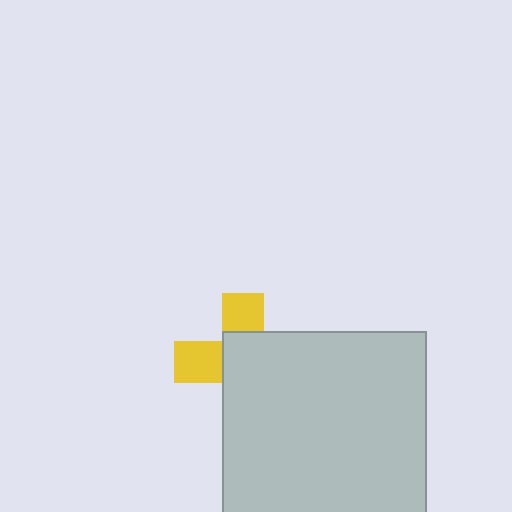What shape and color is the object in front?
The object in front is a light gray square.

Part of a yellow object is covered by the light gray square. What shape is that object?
It is a cross.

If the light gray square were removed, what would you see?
You would see the complete yellow cross.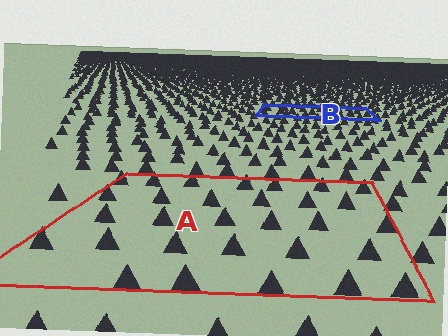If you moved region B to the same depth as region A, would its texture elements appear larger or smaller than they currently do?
They would appear larger. At a closer depth, the same texture elements are projected at a bigger on-screen size.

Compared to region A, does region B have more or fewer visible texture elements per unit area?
Region B has more texture elements per unit area — they are packed more densely because it is farther away.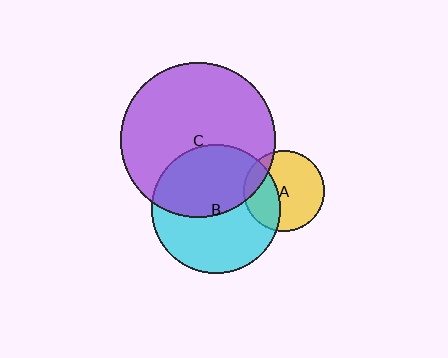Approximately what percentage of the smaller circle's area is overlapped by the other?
Approximately 15%.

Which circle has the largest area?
Circle C (purple).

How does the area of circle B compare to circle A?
Approximately 2.5 times.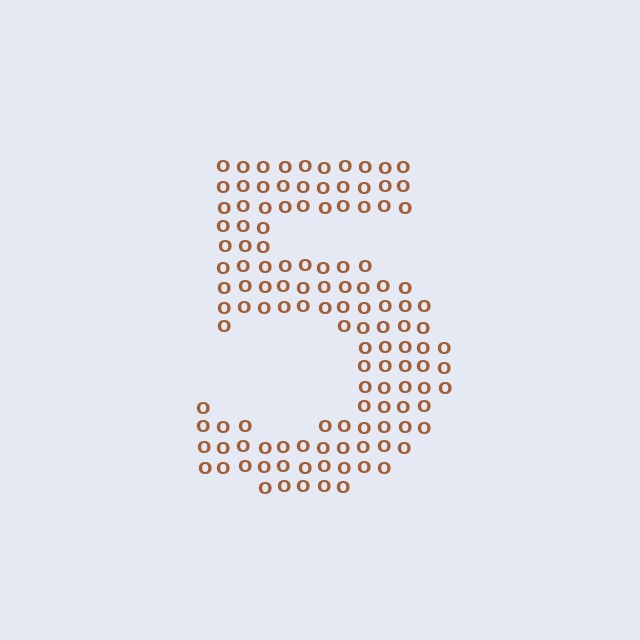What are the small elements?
The small elements are letter O's.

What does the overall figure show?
The overall figure shows the digit 5.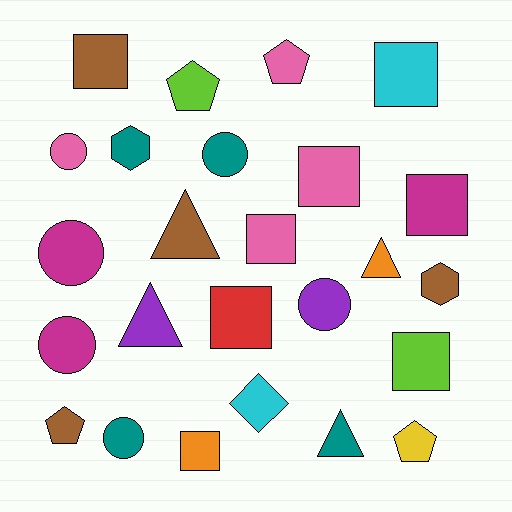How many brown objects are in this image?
There are 4 brown objects.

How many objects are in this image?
There are 25 objects.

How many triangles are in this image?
There are 4 triangles.